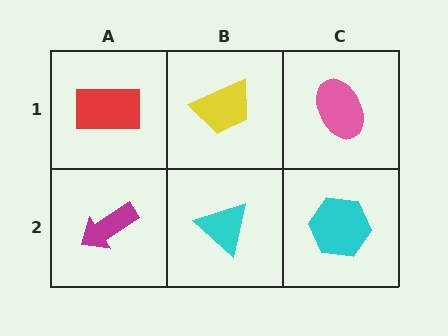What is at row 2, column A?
A magenta arrow.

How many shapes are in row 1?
3 shapes.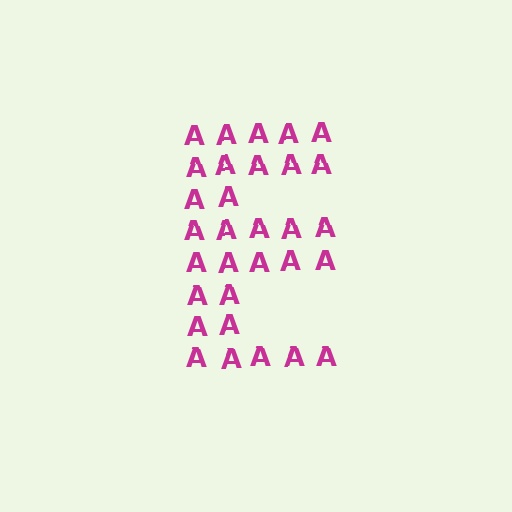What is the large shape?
The large shape is the letter E.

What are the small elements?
The small elements are letter A's.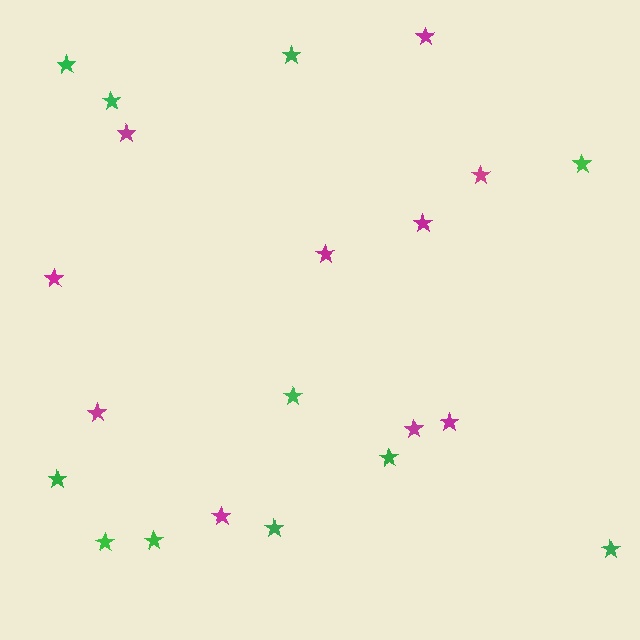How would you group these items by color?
There are 2 groups: one group of magenta stars (10) and one group of green stars (11).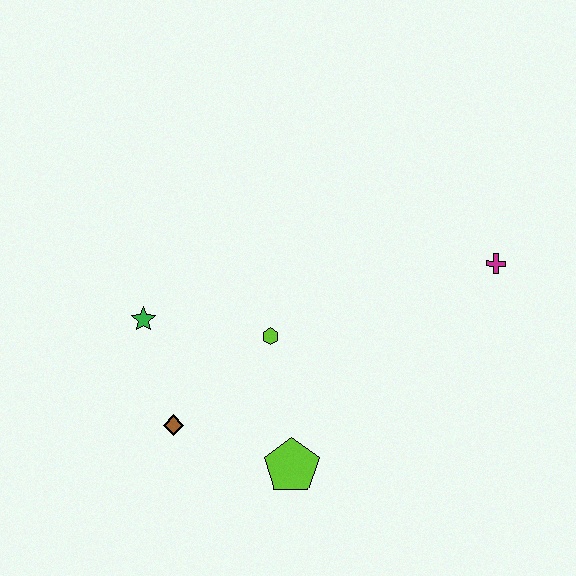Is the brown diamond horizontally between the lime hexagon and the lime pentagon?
No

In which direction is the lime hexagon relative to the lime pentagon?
The lime hexagon is above the lime pentagon.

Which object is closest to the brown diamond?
The green star is closest to the brown diamond.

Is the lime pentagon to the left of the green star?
No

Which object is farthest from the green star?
The magenta cross is farthest from the green star.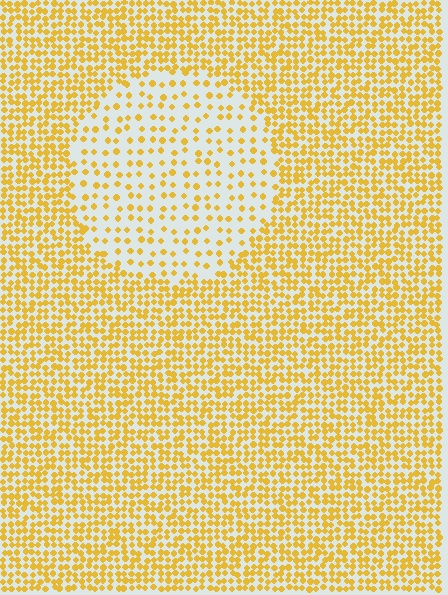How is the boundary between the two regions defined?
The boundary is defined by a change in element density (approximately 2.5x ratio). All elements are the same color, size, and shape.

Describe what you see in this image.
The image contains small yellow elements arranged at two different densities. A circle-shaped region is visible where the elements are less densely packed than the surrounding area.